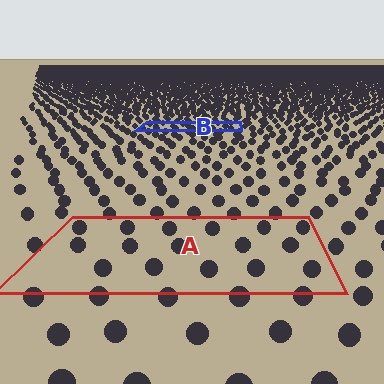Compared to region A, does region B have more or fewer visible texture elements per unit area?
Region B has more texture elements per unit area — they are packed more densely because it is farther away.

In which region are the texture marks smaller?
The texture marks are smaller in region B, because it is farther away.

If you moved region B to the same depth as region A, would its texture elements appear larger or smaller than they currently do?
They would appear larger. At a closer depth, the same texture elements are projected at a bigger on-screen size.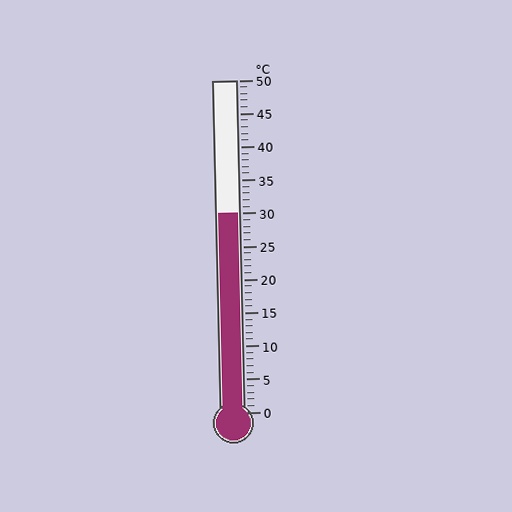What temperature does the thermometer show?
The thermometer shows approximately 30°C.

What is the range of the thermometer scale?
The thermometer scale ranges from 0°C to 50°C.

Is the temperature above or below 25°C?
The temperature is above 25°C.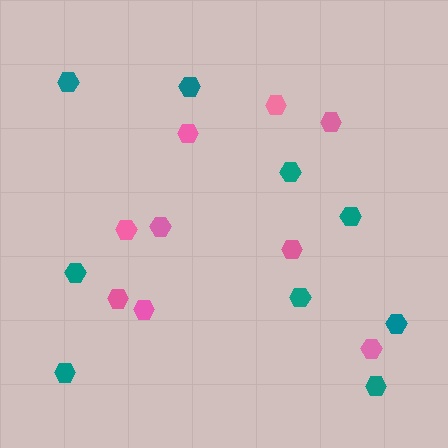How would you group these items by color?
There are 2 groups: one group of teal hexagons (9) and one group of pink hexagons (9).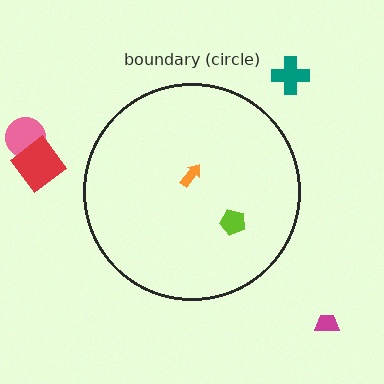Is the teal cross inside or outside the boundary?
Outside.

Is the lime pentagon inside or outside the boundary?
Inside.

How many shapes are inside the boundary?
2 inside, 4 outside.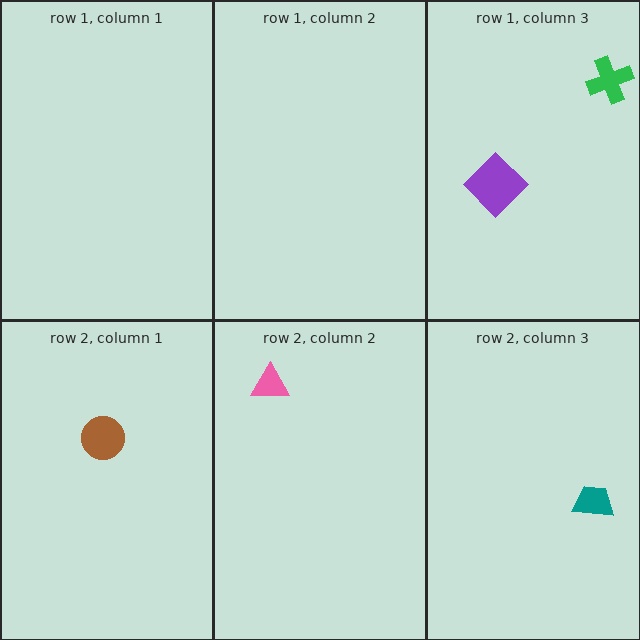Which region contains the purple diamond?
The row 1, column 3 region.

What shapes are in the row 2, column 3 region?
The teal trapezoid.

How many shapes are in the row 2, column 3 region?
1.